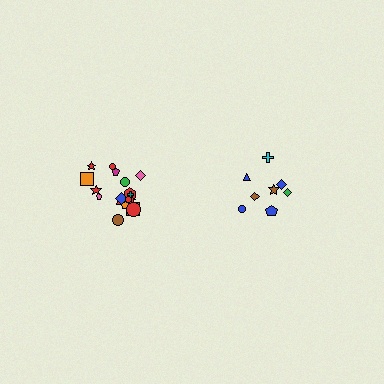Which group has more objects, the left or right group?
The left group.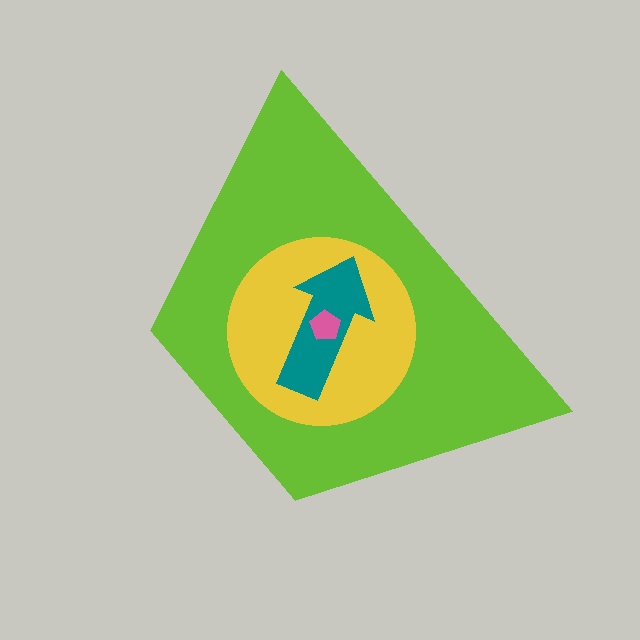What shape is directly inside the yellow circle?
The teal arrow.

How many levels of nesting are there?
4.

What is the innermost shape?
The pink pentagon.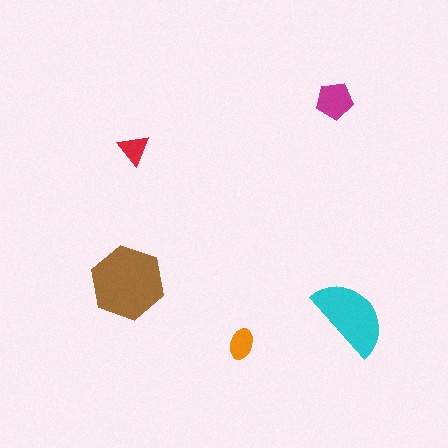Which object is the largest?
The brown hexagon.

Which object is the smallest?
The red triangle.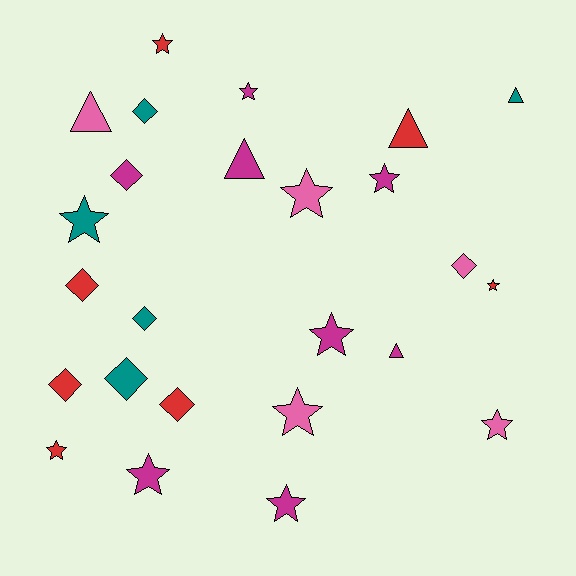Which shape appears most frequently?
Star, with 12 objects.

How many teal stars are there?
There is 1 teal star.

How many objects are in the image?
There are 25 objects.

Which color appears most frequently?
Magenta, with 8 objects.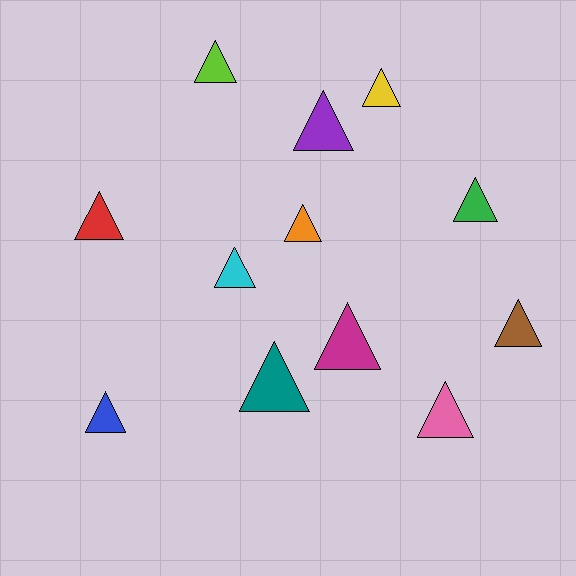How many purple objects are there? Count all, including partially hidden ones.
There is 1 purple object.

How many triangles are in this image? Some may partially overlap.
There are 12 triangles.